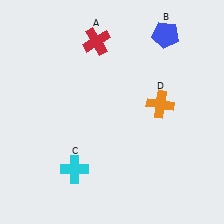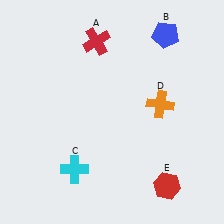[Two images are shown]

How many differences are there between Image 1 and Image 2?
There is 1 difference between the two images.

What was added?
A red hexagon (E) was added in Image 2.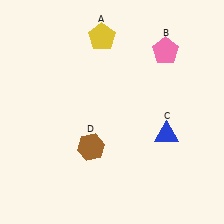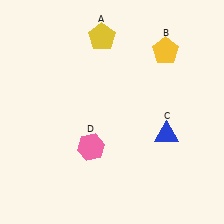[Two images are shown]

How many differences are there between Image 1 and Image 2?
There are 2 differences between the two images.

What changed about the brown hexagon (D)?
In Image 1, D is brown. In Image 2, it changed to pink.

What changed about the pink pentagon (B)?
In Image 1, B is pink. In Image 2, it changed to yellow.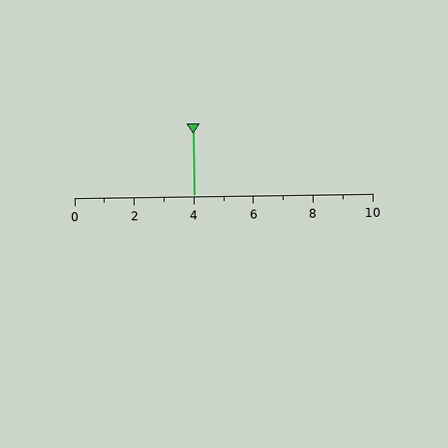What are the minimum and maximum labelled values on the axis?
The axis runs from 0 to 10.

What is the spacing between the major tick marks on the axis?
The major ticks are spaced 2 apart.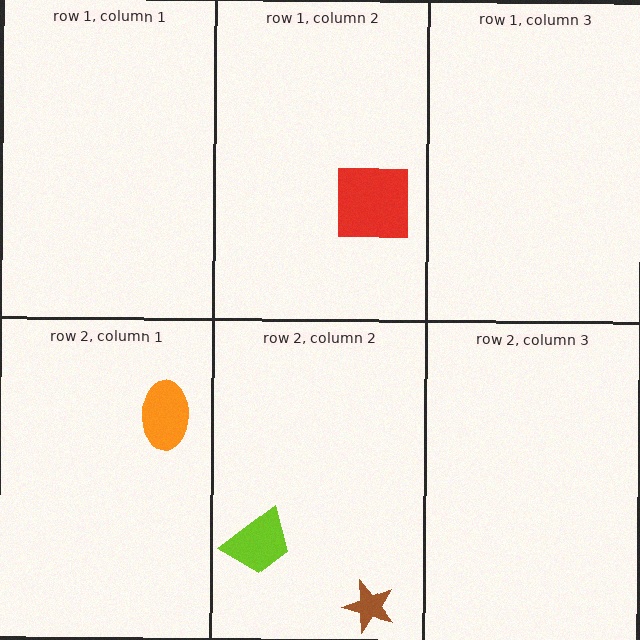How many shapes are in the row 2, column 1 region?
1.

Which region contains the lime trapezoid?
The row 2, column 2 region.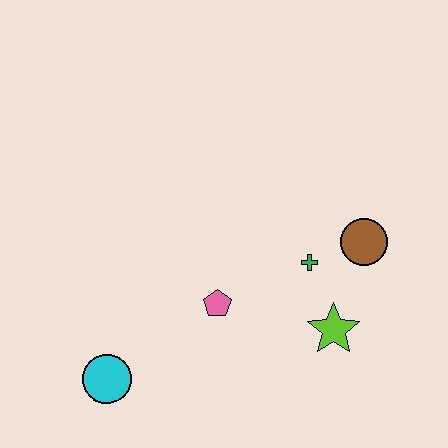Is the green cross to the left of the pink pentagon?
No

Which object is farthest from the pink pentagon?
The brown circle is farthest from the pink pentagon.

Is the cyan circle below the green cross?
Yes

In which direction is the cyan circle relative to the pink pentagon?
The cyan circle is to the left of the pink pentagon.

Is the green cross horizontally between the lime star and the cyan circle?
Yes